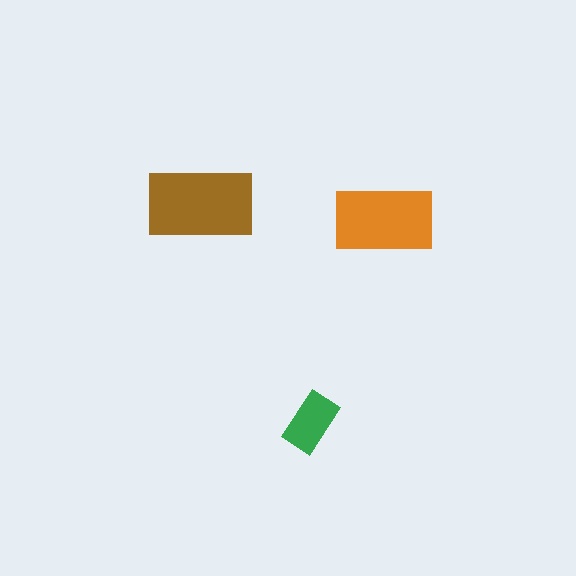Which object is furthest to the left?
The brown rectangle is leftmost.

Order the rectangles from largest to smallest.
the brown one, the orange one, the green one.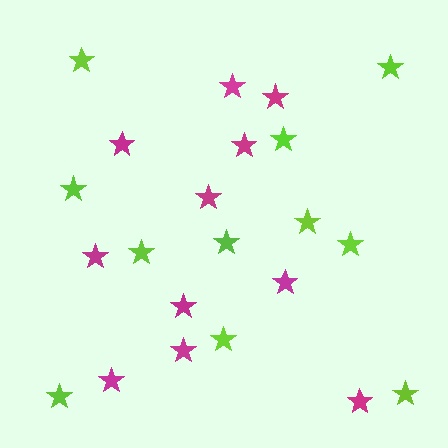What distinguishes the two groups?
There are 2 groups: one group of magenta stars (11) and one group of lime stars (11).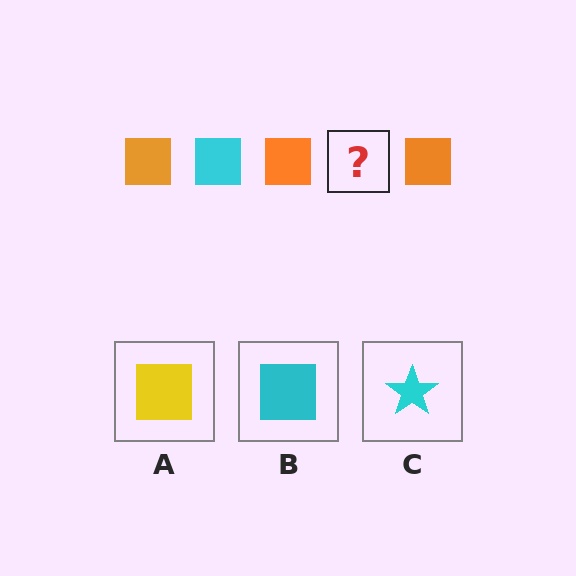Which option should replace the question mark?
Option B.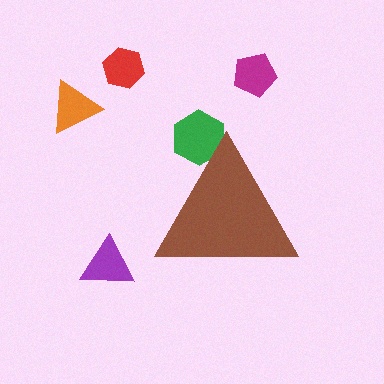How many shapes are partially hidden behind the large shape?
1 shape is partially hidden.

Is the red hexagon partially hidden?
No, the red hexagon is fully visible.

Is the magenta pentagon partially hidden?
No, the magenta pentagon is fully visible.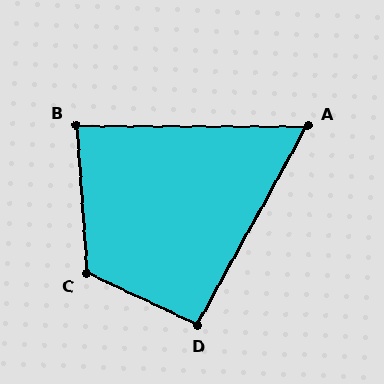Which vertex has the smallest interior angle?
A, at approximately 61 degrees.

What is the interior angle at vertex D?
Approximately 94 degrees (approximately right).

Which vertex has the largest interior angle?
C, at approximately 119 degrees.